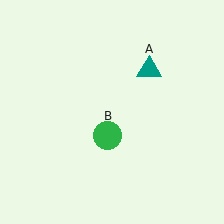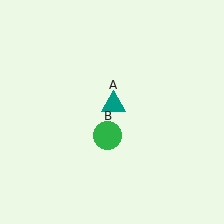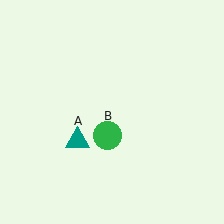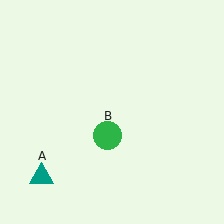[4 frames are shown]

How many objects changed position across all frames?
1 object changed position: teal triangle (object A).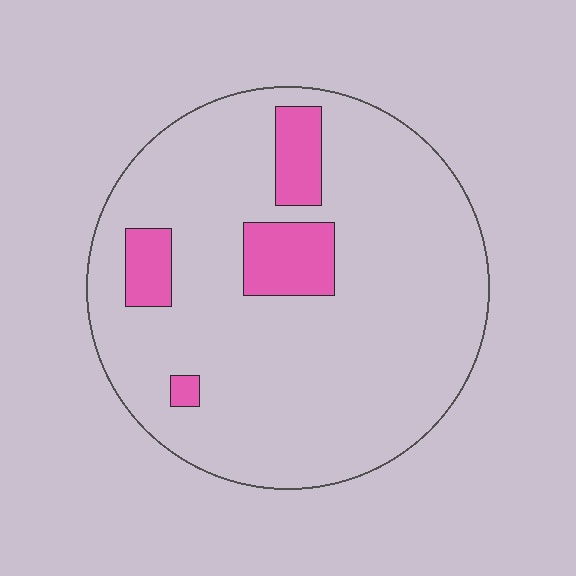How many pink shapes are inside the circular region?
4.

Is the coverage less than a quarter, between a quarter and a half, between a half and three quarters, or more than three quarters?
Less than a quarter.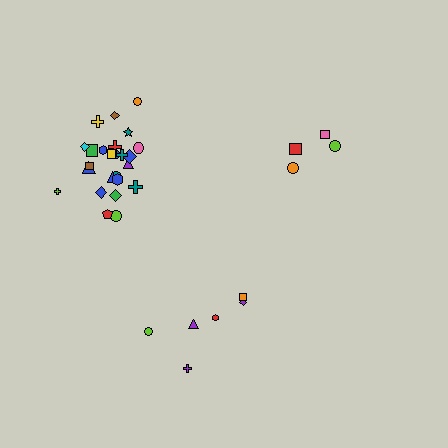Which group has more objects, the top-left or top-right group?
The top-left group.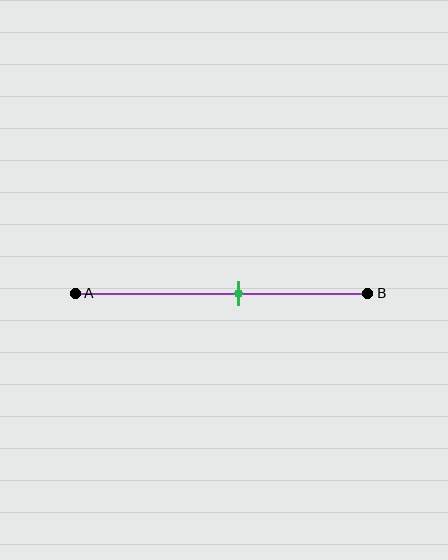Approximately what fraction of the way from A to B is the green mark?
The green mark is approximately 55% of the way from A to B.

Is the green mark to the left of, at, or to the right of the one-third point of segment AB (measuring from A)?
The green mark is to the right of the one-third point of segment AB.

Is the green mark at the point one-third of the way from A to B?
No, the mark is at about 55% from A, not at the 33% one-third point.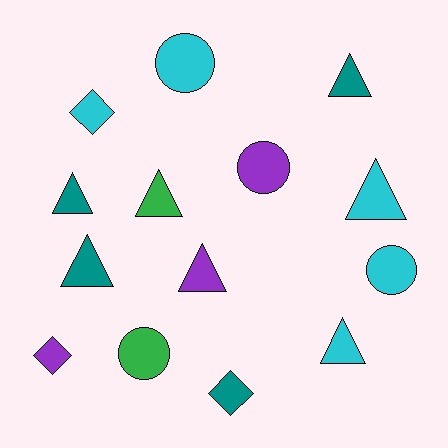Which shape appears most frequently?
Triangle, with 7 objects.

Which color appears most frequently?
Cyan, with 5 objects.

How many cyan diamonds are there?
There is 1 cyan diamond.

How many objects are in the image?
There are 14 objects.